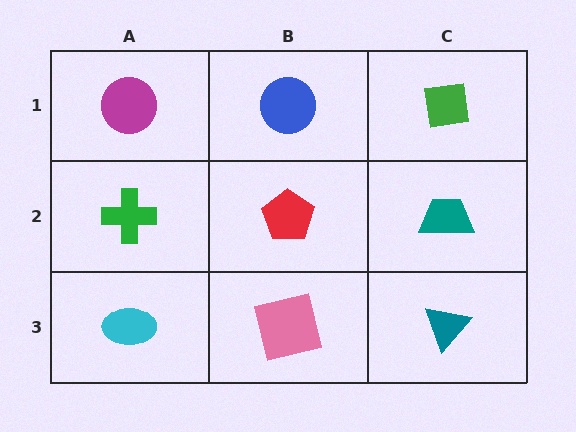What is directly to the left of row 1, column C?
A blue circle.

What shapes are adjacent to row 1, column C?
A teal trapezoid (row 2, column C), a blue circle (row 1, column B).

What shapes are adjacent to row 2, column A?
A magenta circle (row 1, column A), a cyan ellipse (row 3, column A), a red pentagon (row 2, column B).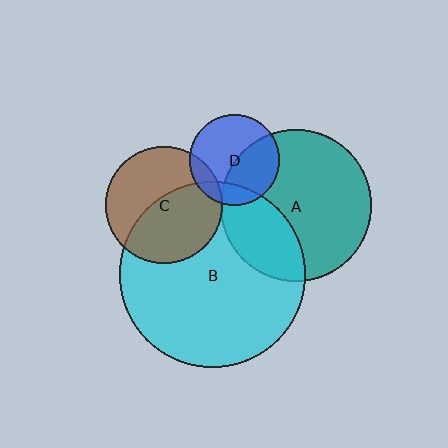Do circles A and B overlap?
Yes.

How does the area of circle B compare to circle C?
Approximately 2.5 times.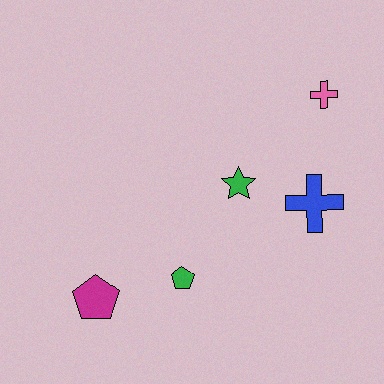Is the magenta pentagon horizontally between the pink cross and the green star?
No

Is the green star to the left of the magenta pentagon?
No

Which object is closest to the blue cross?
The green star is closest to the blue cross.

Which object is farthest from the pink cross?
The magenta pentagon is farthest from the pink cross.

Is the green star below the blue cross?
No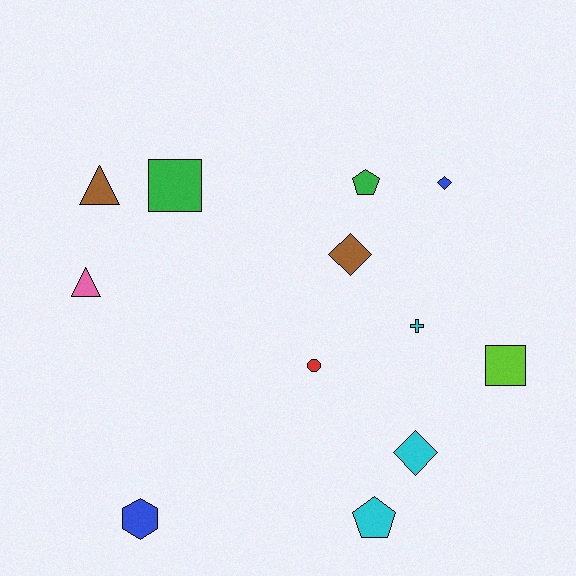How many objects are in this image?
There are 12 objects.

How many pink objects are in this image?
There is 1 pink object.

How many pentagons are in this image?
There are 2 pentagons.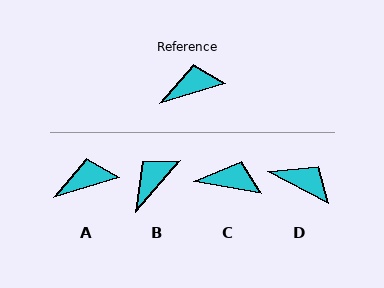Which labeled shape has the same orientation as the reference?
A.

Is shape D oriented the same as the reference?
No, it is off by about 44 degrees.